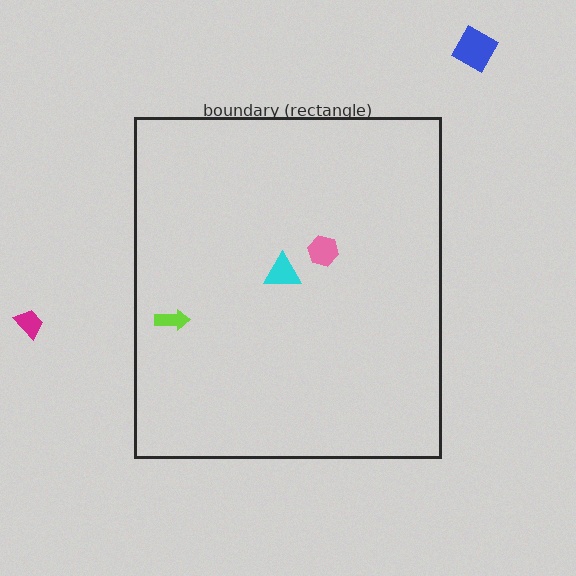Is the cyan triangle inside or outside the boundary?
Inside.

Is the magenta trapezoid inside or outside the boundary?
Outside.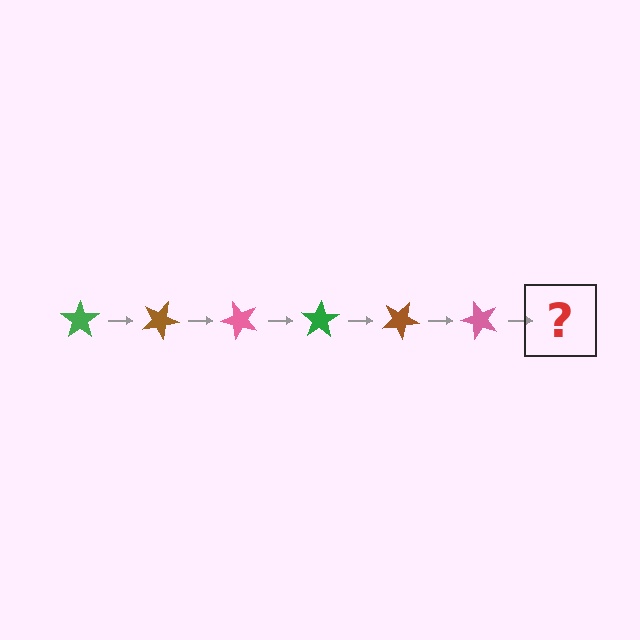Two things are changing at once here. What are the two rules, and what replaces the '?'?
The two rules are that it rotates 25 degrees each step and the color cycles through green, brown, and pink. The '?' should be a green star, rotated 150 degrees from the start.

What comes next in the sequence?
The next element should be a green star, rotated 150 degrees from the start.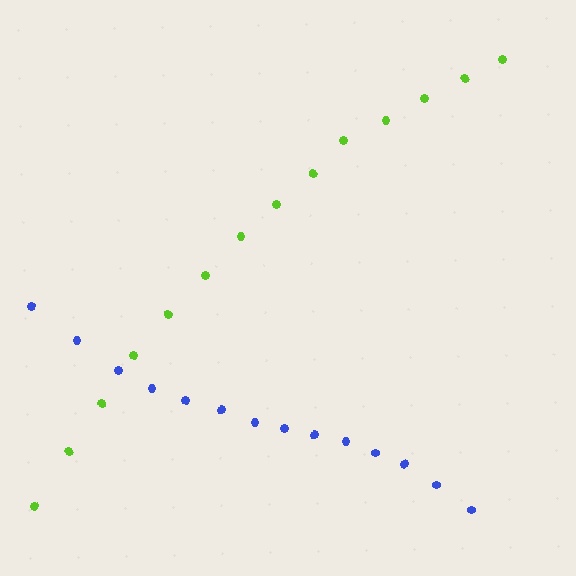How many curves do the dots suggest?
There are 2 distinct paths.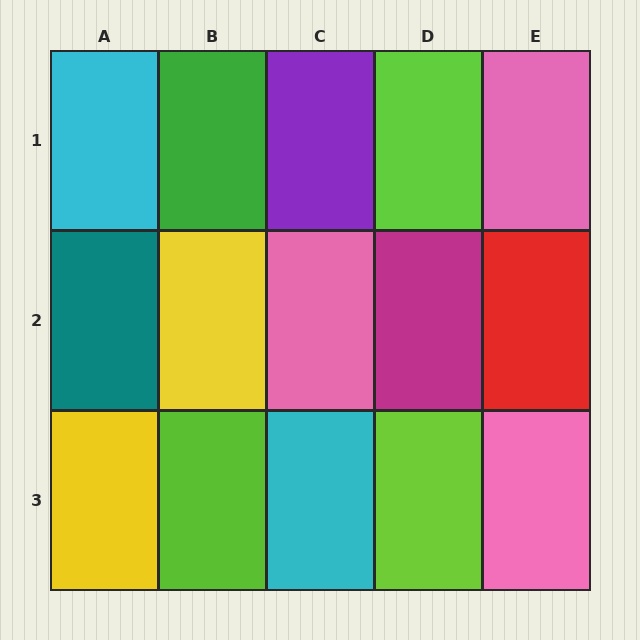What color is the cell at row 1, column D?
Lime.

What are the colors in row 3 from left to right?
Yellow, lime, cyan, lime, pink.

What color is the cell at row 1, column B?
Green.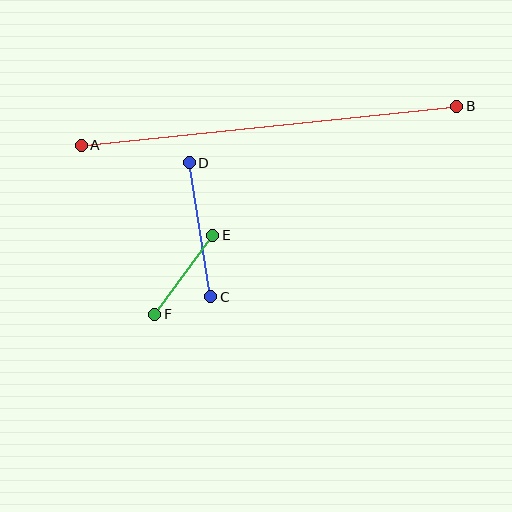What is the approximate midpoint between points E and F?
The midpoint is at approximately (184, 275) pixels.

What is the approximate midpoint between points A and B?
The midpoint is at approximately (269, 126) pixels.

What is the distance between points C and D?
The distance is approximately 136 pixels.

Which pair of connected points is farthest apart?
Points A and B are farthest apart.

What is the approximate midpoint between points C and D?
The midpoint is at approximately (200, 230) pixels.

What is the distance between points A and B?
The distance is approximately 377 pixels.